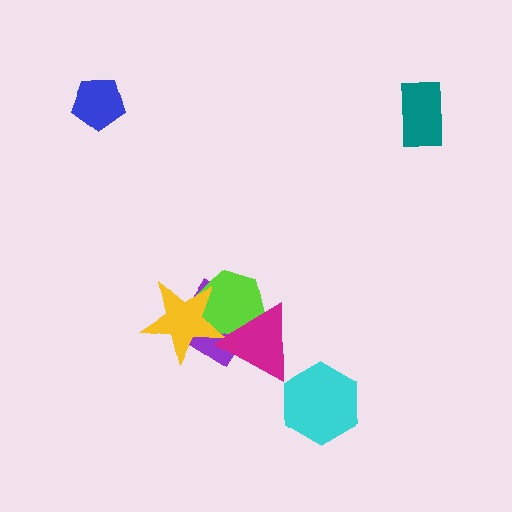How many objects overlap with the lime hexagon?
3 objects overlap with the lime hexagon.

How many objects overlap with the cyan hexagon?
0 objects overlap with the cyan hexagon.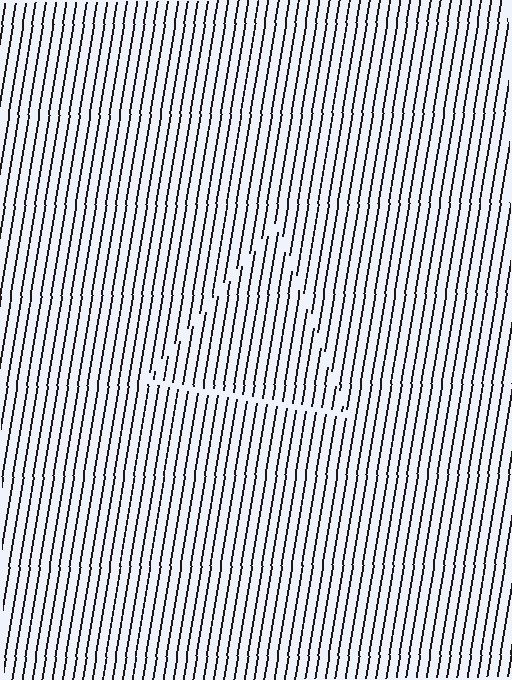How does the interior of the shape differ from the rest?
The interior of the shape contains the same grating, shifted by half a period — the contour is defined by the phase discontinuity where line-ends from the inner and outer gratings abut.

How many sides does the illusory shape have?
3 sides — the line-ends trace a triangle.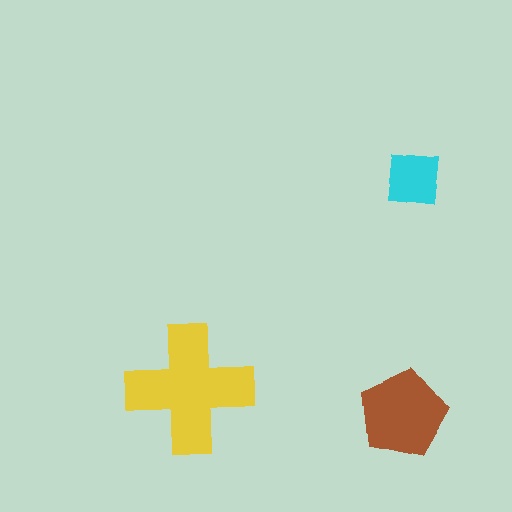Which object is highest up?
The cyan square is topmost.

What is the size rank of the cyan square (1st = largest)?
3rd.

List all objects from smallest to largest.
The cyan square, the brown pentagon, the yellow cross.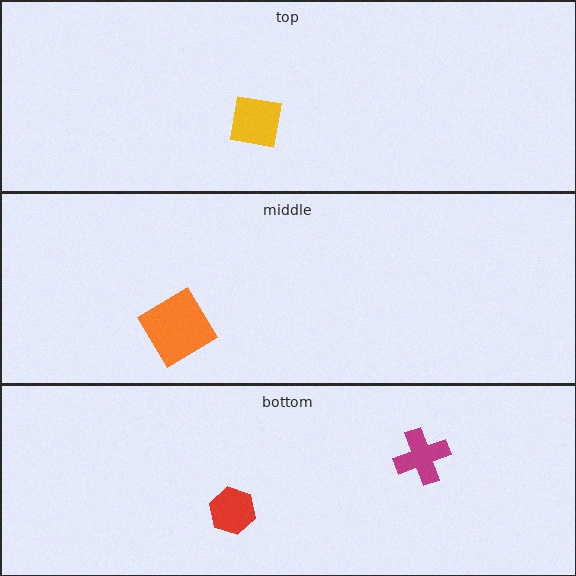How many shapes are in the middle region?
1.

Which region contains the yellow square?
The top region.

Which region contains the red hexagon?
The bottom region.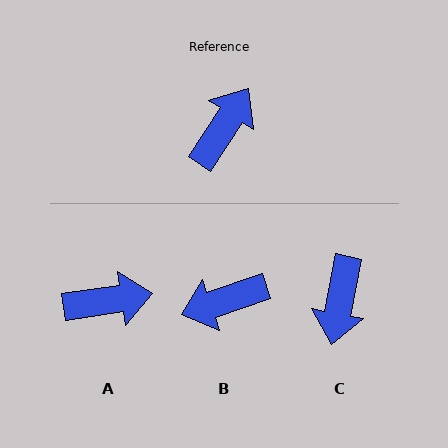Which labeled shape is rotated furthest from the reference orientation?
C, about 158 degrees away.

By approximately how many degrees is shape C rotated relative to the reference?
Approximately 158 degrees clockwise.